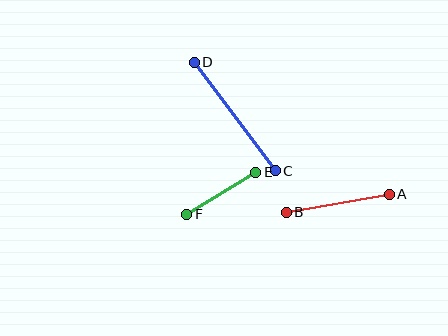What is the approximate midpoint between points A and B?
The midpoint is at approximately (338, 203) pixels.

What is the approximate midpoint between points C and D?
The midpoint is at approximately (235, 116) pixels.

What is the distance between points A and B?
The distance is approximately 105 pixels.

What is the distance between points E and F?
The distance is approximately 81 pixels.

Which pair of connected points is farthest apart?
Points C and D are farthest apart.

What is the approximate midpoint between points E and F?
The midpoint is at approximately (221, 193) pixels.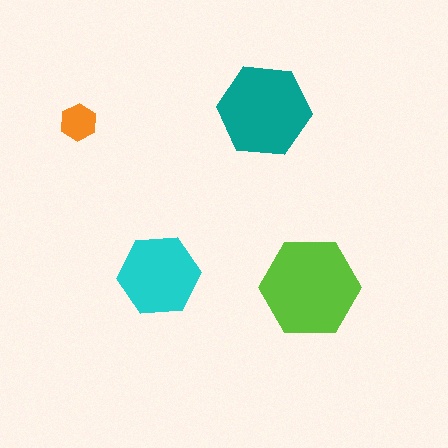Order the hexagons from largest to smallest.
the lime one, the teal one, the cyan one, the orange one.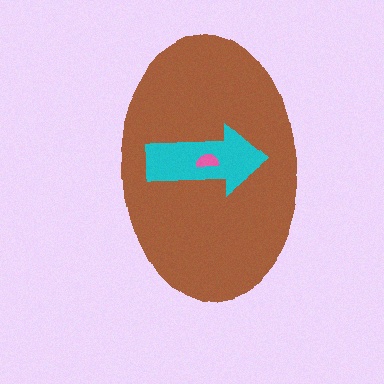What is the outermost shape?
The brown ellipse.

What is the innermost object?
The pink semicircle.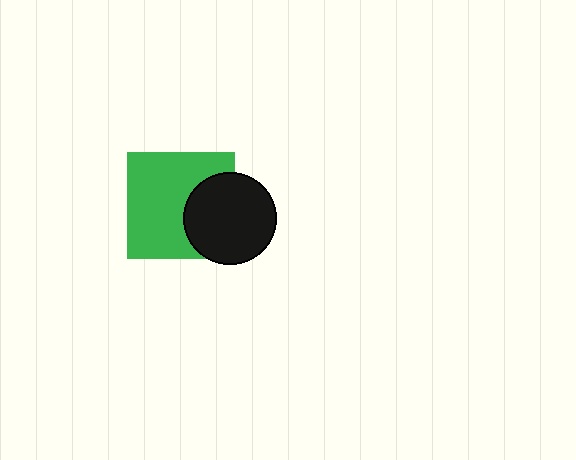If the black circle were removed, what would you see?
You would see the complete green square.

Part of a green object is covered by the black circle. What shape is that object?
It is a square.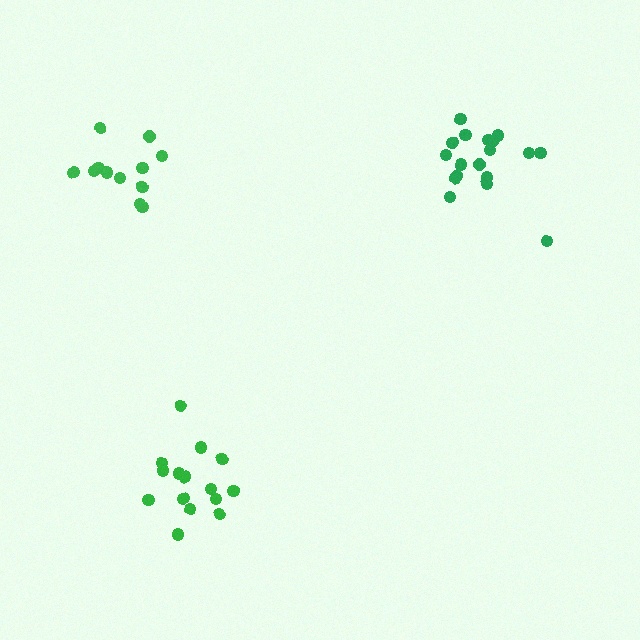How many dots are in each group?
Group 1: 15 dots, Group 2: 12 dots, Group 3: 18 dots (45 total).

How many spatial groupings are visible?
There are 3 spatial groupings.